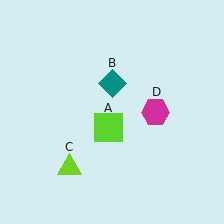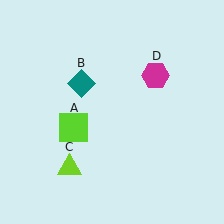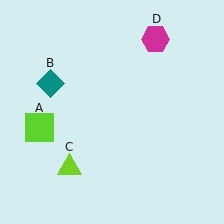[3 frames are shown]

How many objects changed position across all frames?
3 objects changed position: lime square (object A), teal diamond (object B), magenta hexagon (object D).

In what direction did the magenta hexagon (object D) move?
The magenta hexagon (object D) moved up.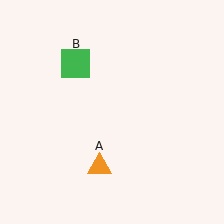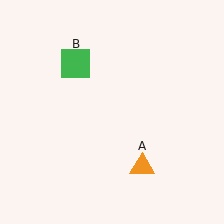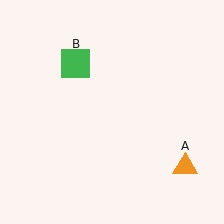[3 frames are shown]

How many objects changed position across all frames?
1 object changed position: orange triangle (object A).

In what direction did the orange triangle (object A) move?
The orange triangle (object A) moved right.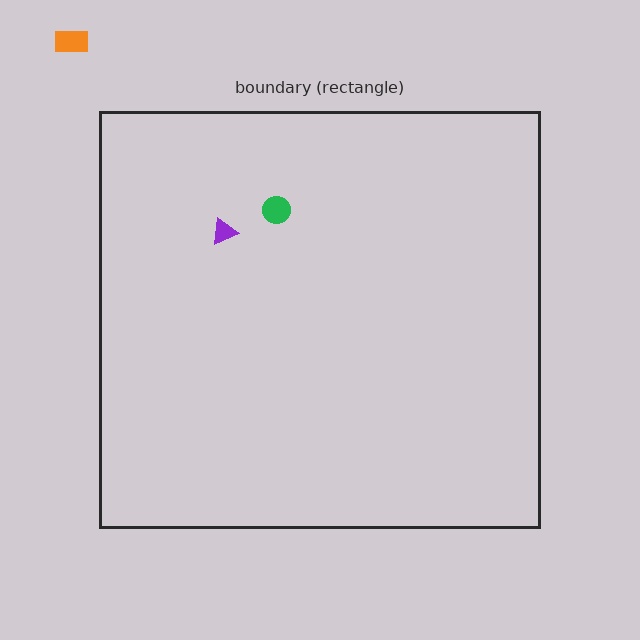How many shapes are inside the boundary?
2 inside, 1 outside.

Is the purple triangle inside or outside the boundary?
Inside.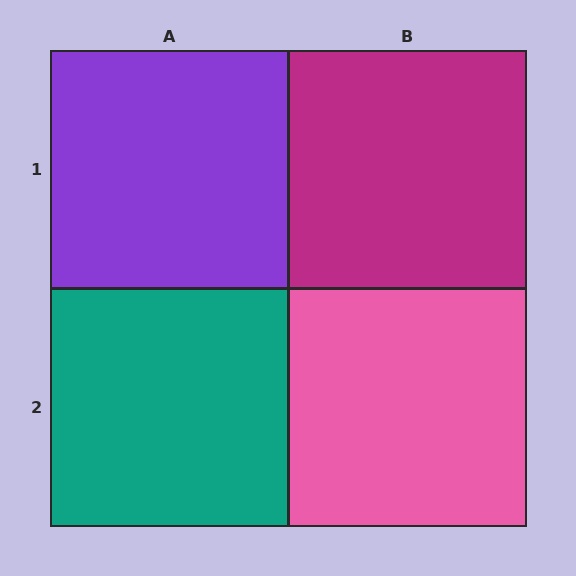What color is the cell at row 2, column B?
Pink.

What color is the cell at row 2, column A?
Teal.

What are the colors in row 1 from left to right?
Purple, magenta.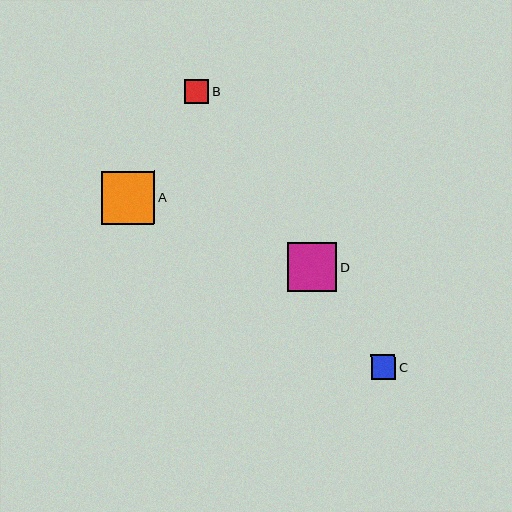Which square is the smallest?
Square B is the smallest with a size of approximately 24 pixels.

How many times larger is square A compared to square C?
Square A is approximately 2.1 times the size of square C.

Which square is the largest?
Square A is the largest with a size of approximately 53 pixels.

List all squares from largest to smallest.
From largest to smallest: A, D, C, B.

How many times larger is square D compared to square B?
Square D is approximately 2.0 times the size of square B.